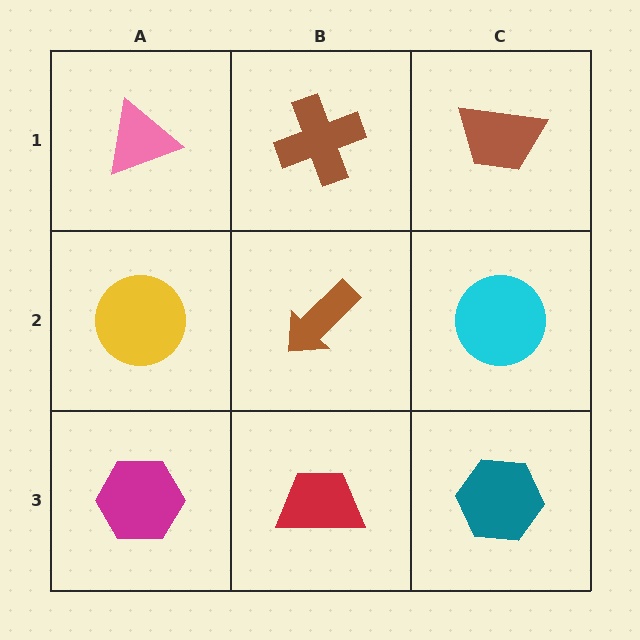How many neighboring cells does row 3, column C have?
2.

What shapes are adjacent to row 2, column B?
A brown cross (row 1, column B), a red trapezoid (row 3, column B), a yellow circle (row 2, column A), a cyan circle (row 2, column C).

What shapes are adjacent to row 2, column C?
A brown trapezoid (row 1, column C), a teal hexagon (row 3, column C), a brown arrow (row 2, column B).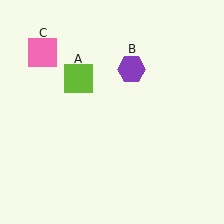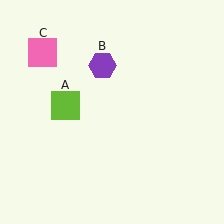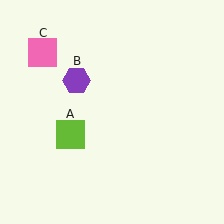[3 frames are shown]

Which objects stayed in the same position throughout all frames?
Pink square (object C) remained stationary.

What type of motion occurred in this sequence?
The lime square (object A), purple hexagon (object B) rotated counterclockwise around the center of the scene.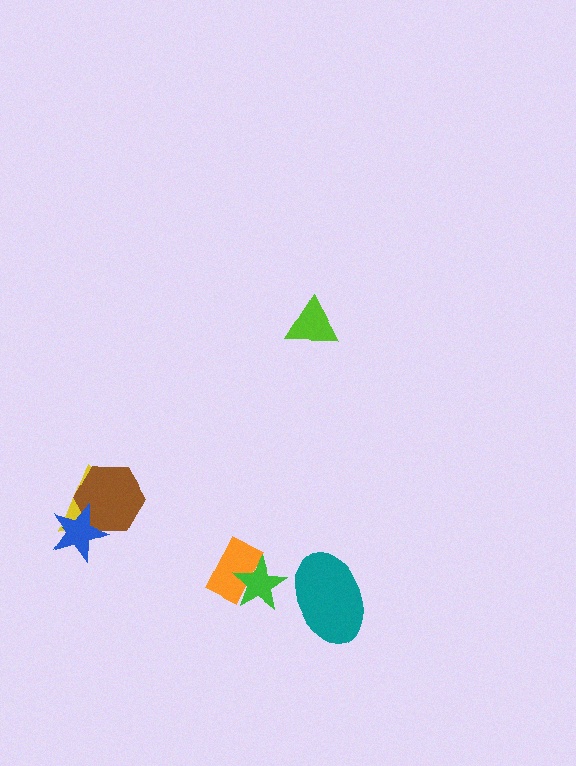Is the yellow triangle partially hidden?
Yes, it is partially covered by another shape.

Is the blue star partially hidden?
No, no other shape covers it.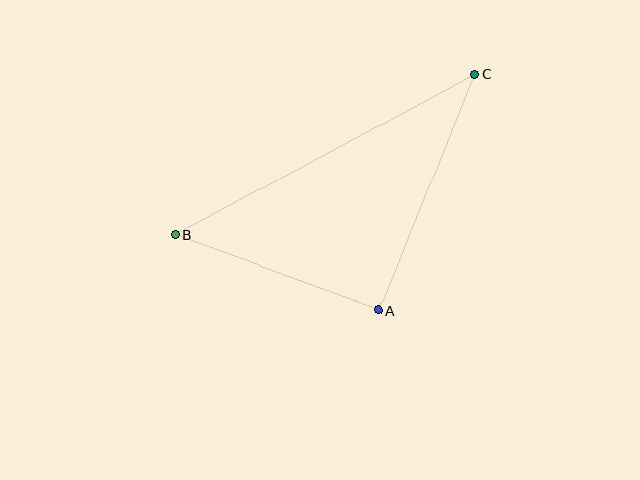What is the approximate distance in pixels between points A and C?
The distance between A and C is approximately 255 pixels.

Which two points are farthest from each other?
Points B and C are farthest from each other.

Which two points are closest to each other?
Points A and B are closest to each other.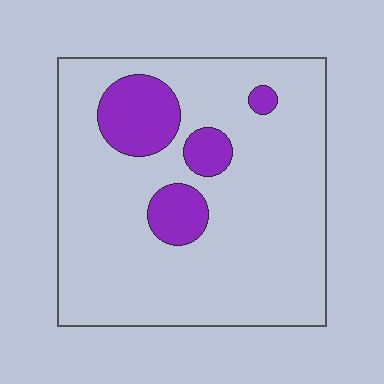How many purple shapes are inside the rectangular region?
4.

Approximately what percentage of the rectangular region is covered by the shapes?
Approximately 15%.